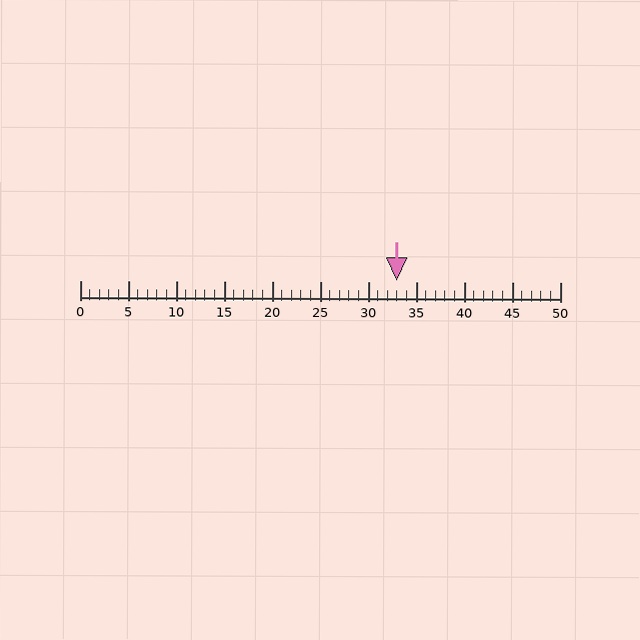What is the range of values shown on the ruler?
The ruler shows values from 0 to 50.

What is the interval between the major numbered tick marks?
The major tick marks are spaced 5 units apart.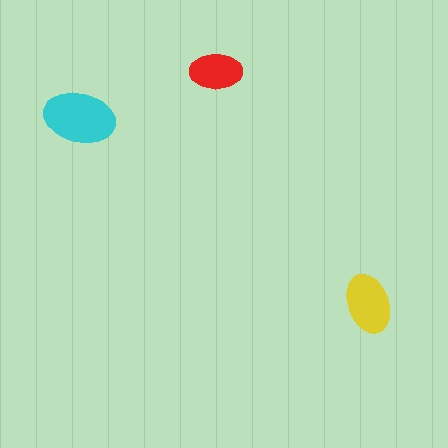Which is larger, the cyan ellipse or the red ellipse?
The cyan one.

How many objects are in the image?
There are 3 objects in the image.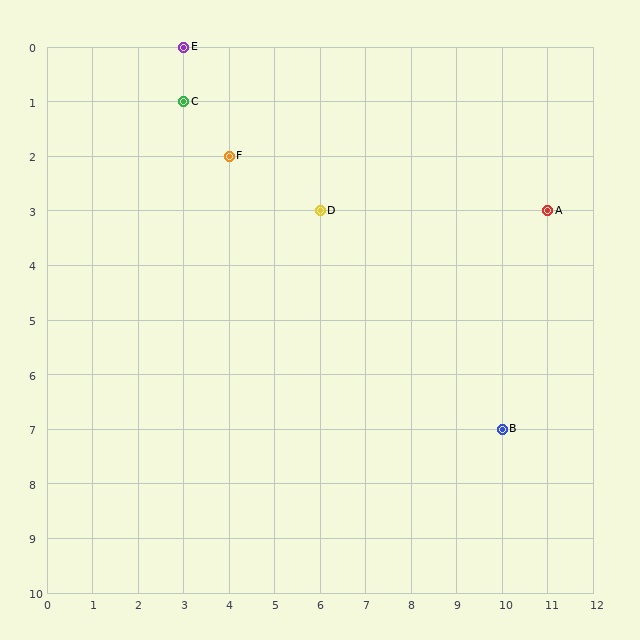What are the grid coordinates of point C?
Point C is at grid coordinates (3, 1).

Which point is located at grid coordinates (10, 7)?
Point B is at (10, 7).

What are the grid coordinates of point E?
Point E is at grid coordinates (3, 0).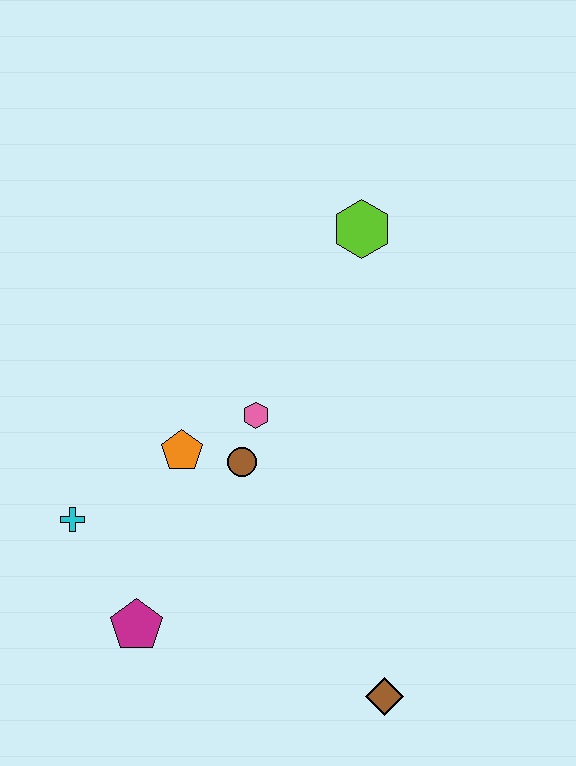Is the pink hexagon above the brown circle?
Yes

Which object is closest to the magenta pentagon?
The cyan cross is closest to the magenta pentagon.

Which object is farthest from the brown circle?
The brown diamond is farthest from the brown circle.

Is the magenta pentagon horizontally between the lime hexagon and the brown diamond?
No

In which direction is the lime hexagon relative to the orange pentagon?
The lime hexagon is above the orange pentagon.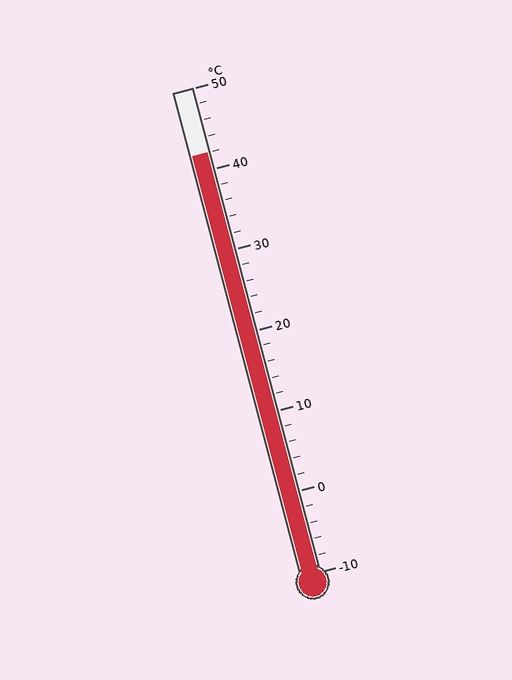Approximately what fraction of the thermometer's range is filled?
The thermometer is filled to approximately 85% of its range.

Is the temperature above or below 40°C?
The temperature is above 40°C.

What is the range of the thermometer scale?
The thermometer scale ranges from -10°C to 50°C.